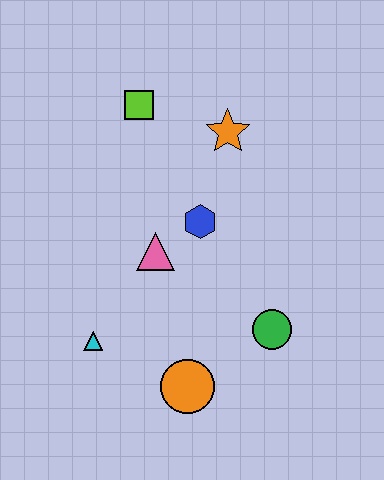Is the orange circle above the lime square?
No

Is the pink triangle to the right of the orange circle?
No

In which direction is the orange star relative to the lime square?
The orange star is to the right of the lime square.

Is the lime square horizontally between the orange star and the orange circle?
No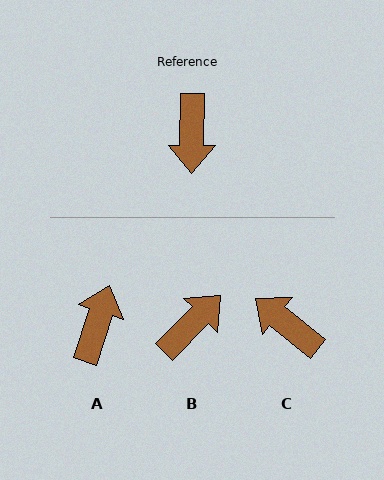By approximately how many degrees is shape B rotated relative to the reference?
Approximately 135 degrees counter-clockwise.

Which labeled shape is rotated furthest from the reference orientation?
A, about 163 degrees away.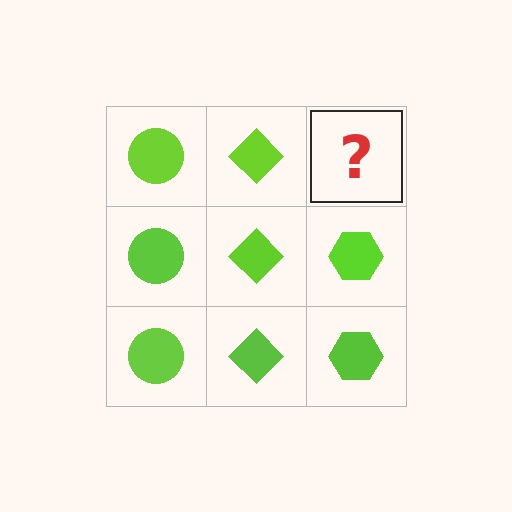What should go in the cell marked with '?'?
The missing cell should contain a lime hexagon.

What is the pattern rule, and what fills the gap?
The rule is that each column has a consistent shape. The gap should be filled with a lime hexagon.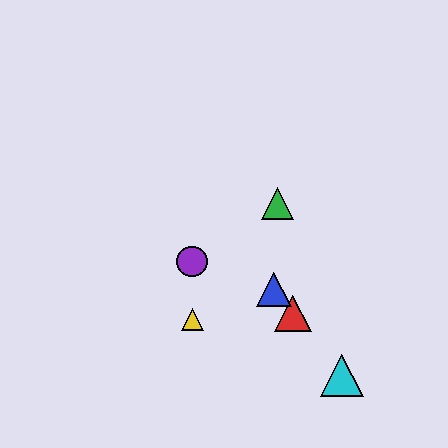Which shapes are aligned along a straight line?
The red triangle, the blue triangle, the orange triangle, the cyan triangle are aligned along a straight line.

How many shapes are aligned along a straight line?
4 shapes (the red triangle, the blue triangle, the orange triangle, the cyan triangle) are aligned along a straight line.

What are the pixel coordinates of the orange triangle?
The orange triangle is at (345, 380).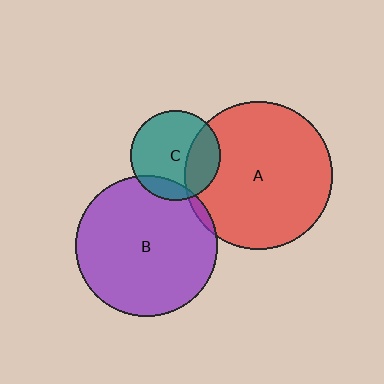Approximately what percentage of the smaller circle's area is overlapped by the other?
Approximately 30%.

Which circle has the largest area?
Circle A (red).